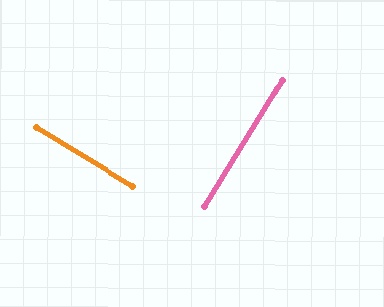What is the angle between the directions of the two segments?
Approximately 90 degrees.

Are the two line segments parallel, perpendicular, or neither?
Perpendicular — they meet at approximately 90°.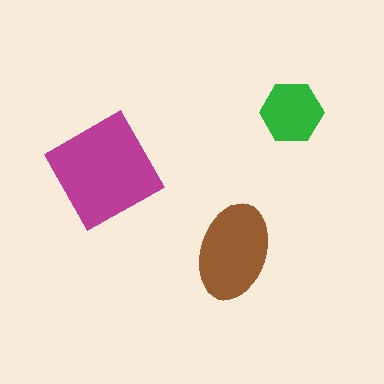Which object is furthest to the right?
The green hexagon is rightmost.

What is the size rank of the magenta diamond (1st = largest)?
1st.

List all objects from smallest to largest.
The green hexagon, the brown ellipse, the magenta diamond.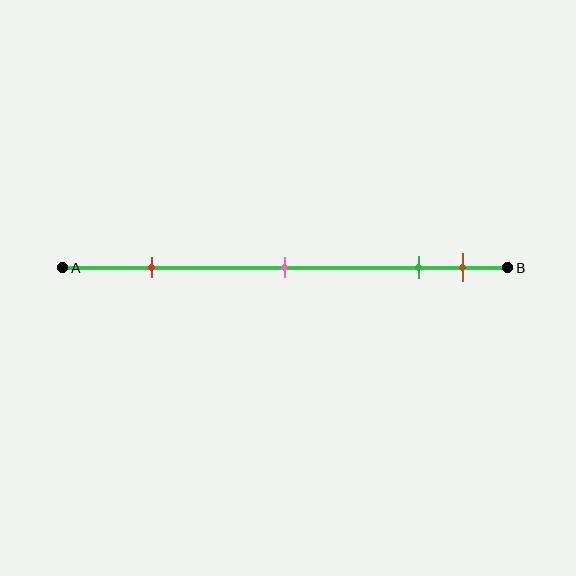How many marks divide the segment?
There are 4 marks dividing the segment.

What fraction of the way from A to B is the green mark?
The green mark is approximately 80% (0.8) of the way from A to B.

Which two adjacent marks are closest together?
The green and brown marks are the closest adjacent pair.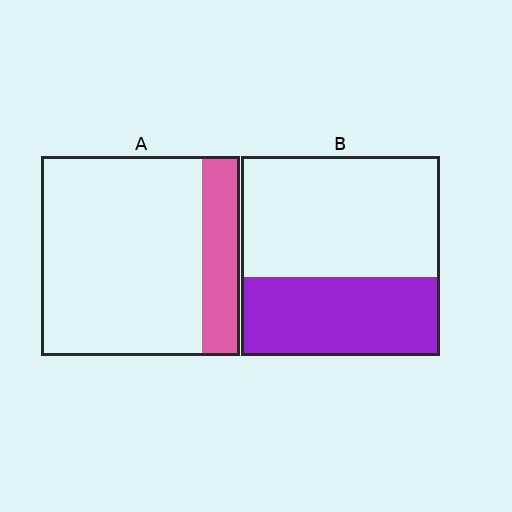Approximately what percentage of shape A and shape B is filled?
A is approximately 20% and B is approximately 40%.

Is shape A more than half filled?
No.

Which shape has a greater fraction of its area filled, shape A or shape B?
Shape B.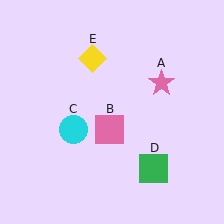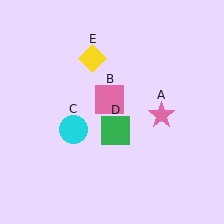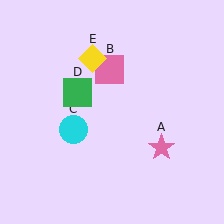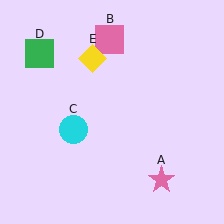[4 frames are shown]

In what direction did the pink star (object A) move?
The pink star (object A) moved down.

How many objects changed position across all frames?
3 objects changed position: pink star (object A), pink square (object B), green square (object D).